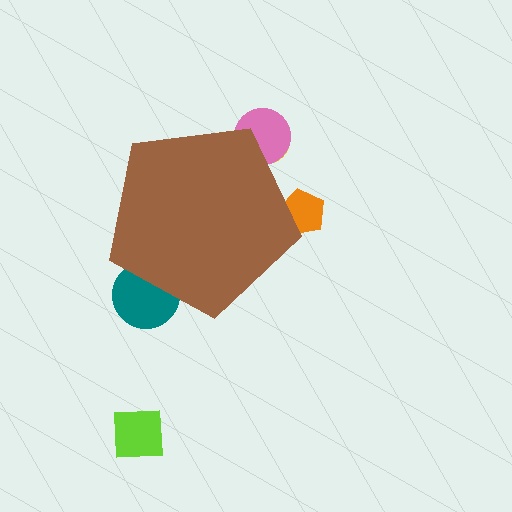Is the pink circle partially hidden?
Yes, the pink circle is partially hidden behind the brown pentagon.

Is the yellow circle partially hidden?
Yes, the yellow circle is partially hidden behind the brown pentagon.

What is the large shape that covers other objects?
A brown pentagon.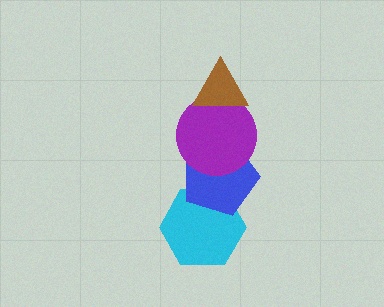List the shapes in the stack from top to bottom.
From top to bottom: the brown triangle, the purple circle, the blue pentagon, the cyan hexagon.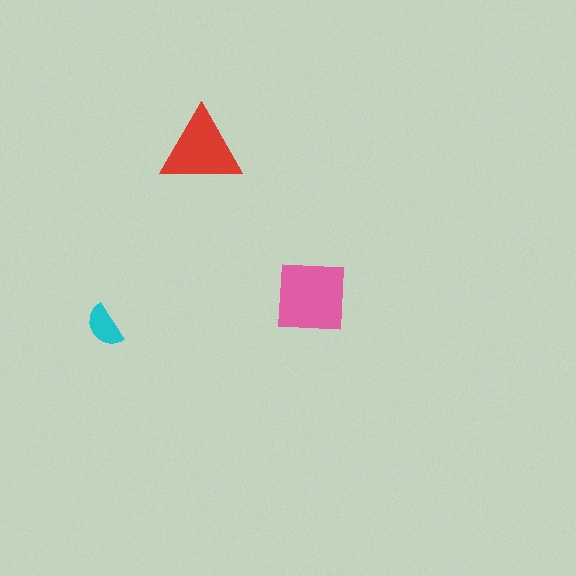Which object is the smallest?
The cyan semicircle.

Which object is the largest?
The pink square.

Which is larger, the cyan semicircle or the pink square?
The pink square.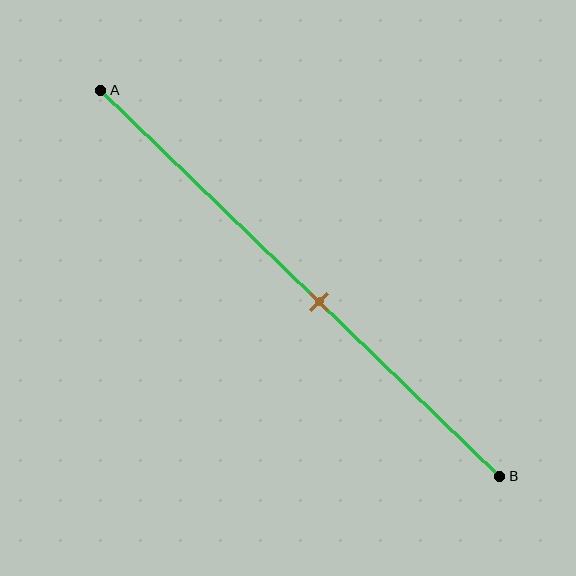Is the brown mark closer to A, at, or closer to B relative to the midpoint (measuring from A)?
The brown mark is closer to point B than the midpoint of segment AB.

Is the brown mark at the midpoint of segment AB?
No, the mark is at about 55% from A, not at the 50% midpoint.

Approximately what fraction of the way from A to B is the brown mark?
The brown mark is approximately 55% of the way from A to B.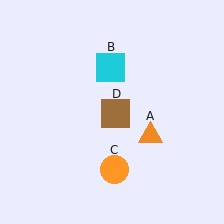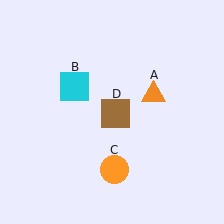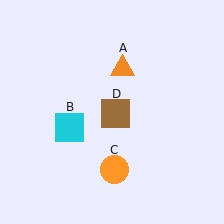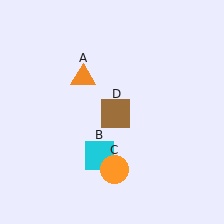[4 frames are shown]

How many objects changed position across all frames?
2 objects changed position: orange triangle (object A), cyan square (object B).